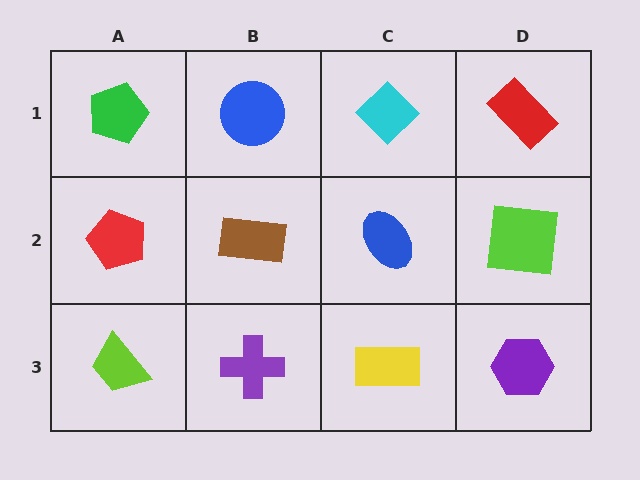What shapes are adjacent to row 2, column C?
A cyan diamond (row 1, column C), a yellow rectangle (row 3, column C), a brown rectangle (row 2, column B), a lime square (row 2, column D).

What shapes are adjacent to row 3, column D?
A lime square (row 2, column D), a yellow rectangle (row 3, column C).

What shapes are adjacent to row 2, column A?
A green pentagon (row 1, column A), a lime trapezoid (row 3, column A), a brown rectangle (row 2, column B).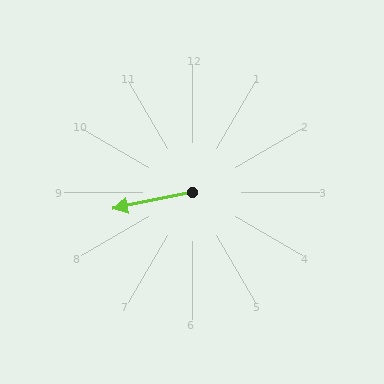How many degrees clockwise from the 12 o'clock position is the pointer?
Approximately 258 degrees.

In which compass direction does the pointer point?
West.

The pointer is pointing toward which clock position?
Roughly 9 o'clock.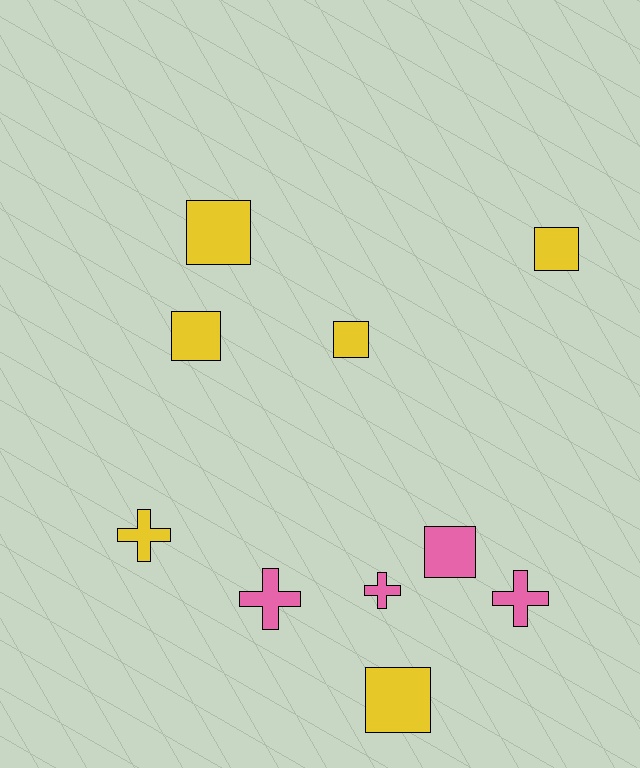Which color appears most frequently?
Yellow, with 6 objects.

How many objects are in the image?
There are 10 objects.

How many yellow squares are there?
There are 5 yellow squares.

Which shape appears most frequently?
Square, with 6 objects.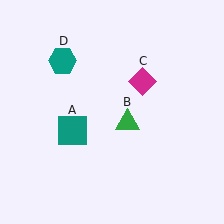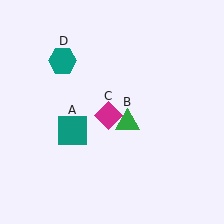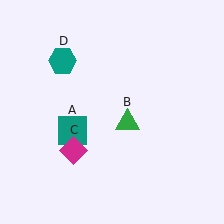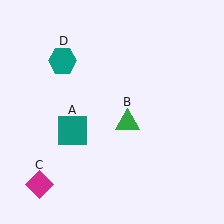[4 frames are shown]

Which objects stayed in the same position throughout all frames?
Teal square (object A) and green triangle (object B) and teal hexagon (object D) remained stationary.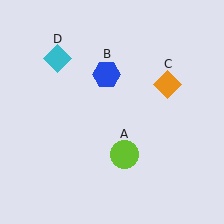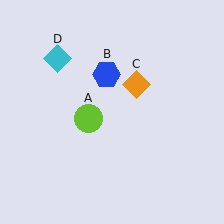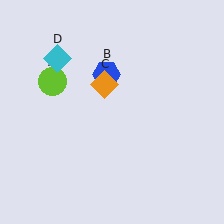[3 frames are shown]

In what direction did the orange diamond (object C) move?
The orange diamond (object C) moved left.